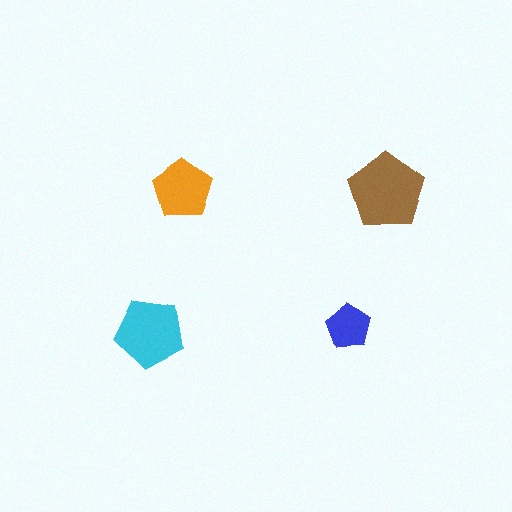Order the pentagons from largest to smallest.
the brown one, the cyan one, the orange one, the blue one.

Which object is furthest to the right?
The brown pentagon is rightmost.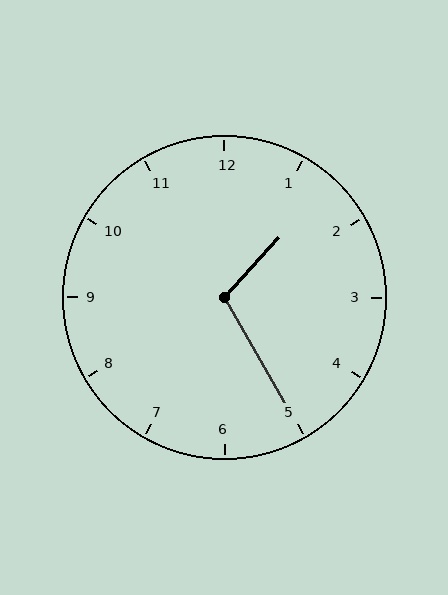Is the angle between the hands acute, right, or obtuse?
It is obtuse.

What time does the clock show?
1:25.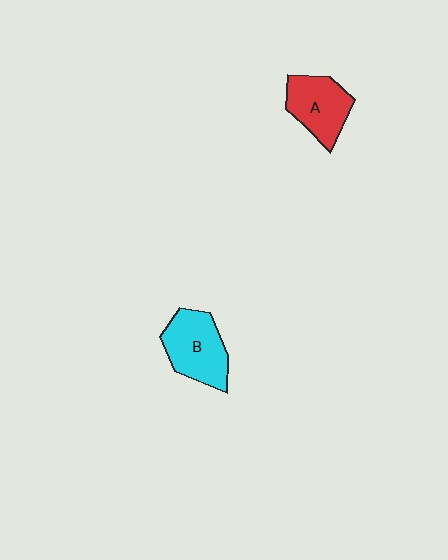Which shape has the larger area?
Shape B (cyan).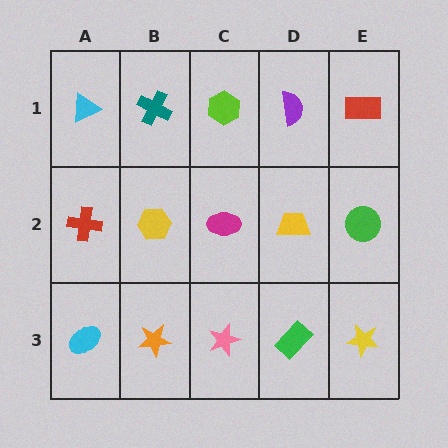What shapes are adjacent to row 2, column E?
A red rectangle (row 1, column E), a yellow star (row 3, column E), a yellow trapezoid (row 2, column D).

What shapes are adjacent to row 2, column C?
A lime hexagon (row 1, column C), a pink star (row 3, column C), a yellow hexagon (row 2, column B), a yellow trapezoid (row 2, column D).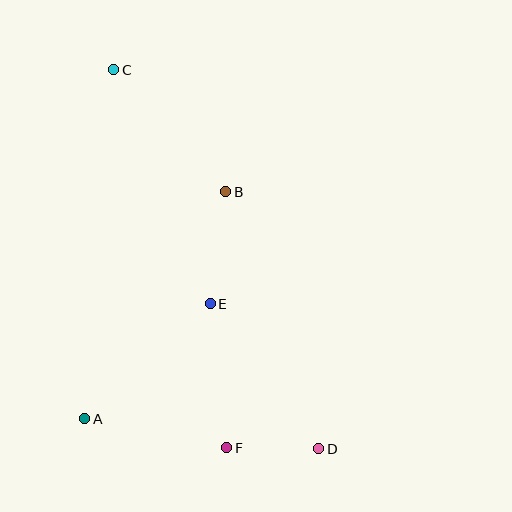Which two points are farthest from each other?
Points C and D are farthest from each other.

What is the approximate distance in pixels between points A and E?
The distance between A and E is approximately 170 pixels.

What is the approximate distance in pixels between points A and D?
The distance between A and D is approximately 236 pixels.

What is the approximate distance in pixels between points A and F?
The distance between A and F is approximately 145 pixels.